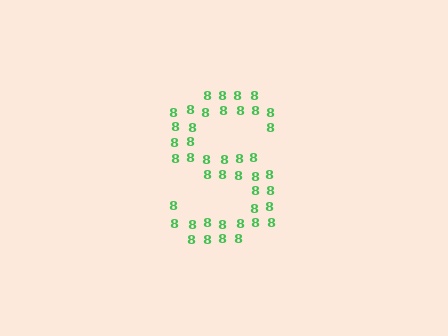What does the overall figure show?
The overall figure shows the letter S.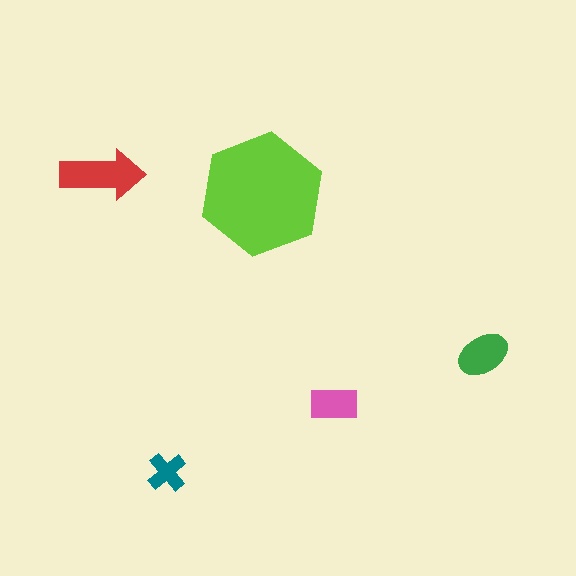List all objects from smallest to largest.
The teal cross, the pink rectangle, the green ellipse, the red arrow, the lime hexagon.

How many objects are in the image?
There are 5 objects in the image.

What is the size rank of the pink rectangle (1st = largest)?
4th.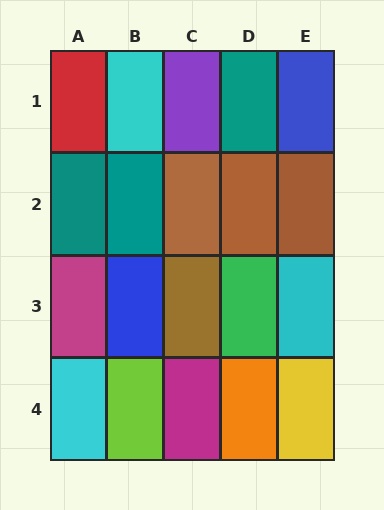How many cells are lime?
1 cell is lime.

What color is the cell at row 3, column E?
Cyan.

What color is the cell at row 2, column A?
Teal.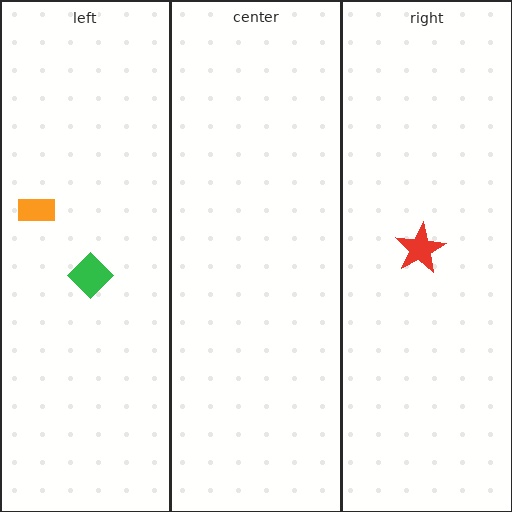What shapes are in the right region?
The red star.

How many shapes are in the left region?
2.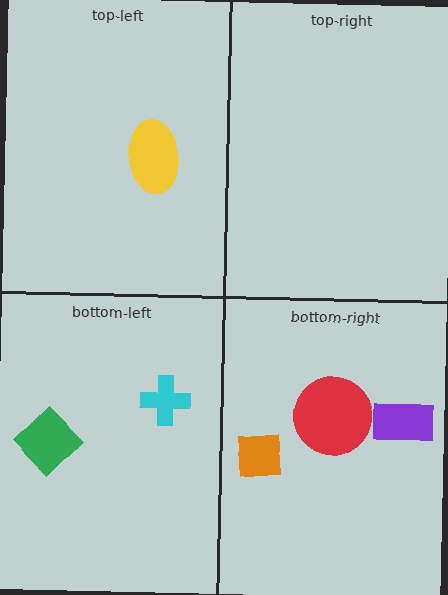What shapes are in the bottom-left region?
The cyan cross, the green diamond.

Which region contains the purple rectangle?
The bottom-right region.